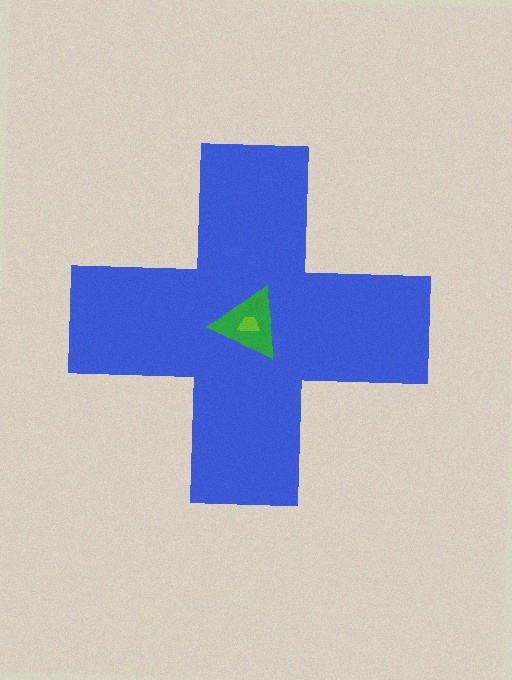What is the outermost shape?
The blue cross.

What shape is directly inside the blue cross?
The green triangle.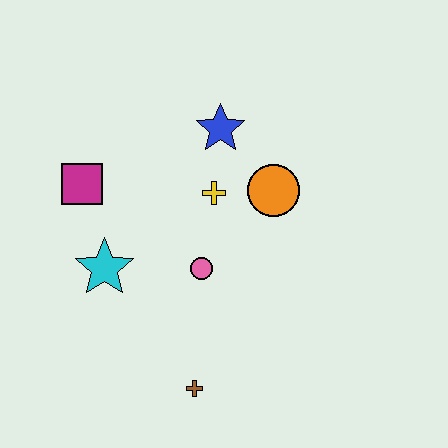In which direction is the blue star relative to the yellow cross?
The blue star is above the yellow cross.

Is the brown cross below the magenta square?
Yes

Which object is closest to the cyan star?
The magenta square is closest to the cyan star.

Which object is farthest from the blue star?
The brown cross is farthest from the blue star.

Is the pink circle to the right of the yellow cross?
No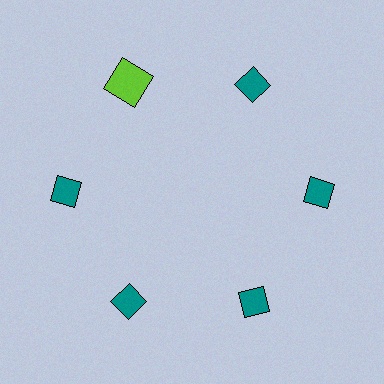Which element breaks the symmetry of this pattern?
The lime square at roughly the 11 o'clock position breaks the symmetry. All other shapes are teal diamonds.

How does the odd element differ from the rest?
It differs in both color (lime instead of teal) and shape (square instead of diamond).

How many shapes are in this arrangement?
There are 6 shapes arranged in a ring pattern.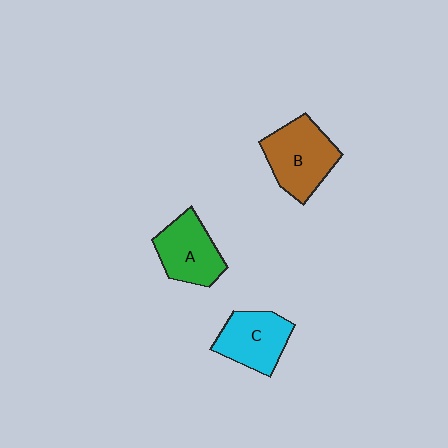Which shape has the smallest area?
Shape C (cyan).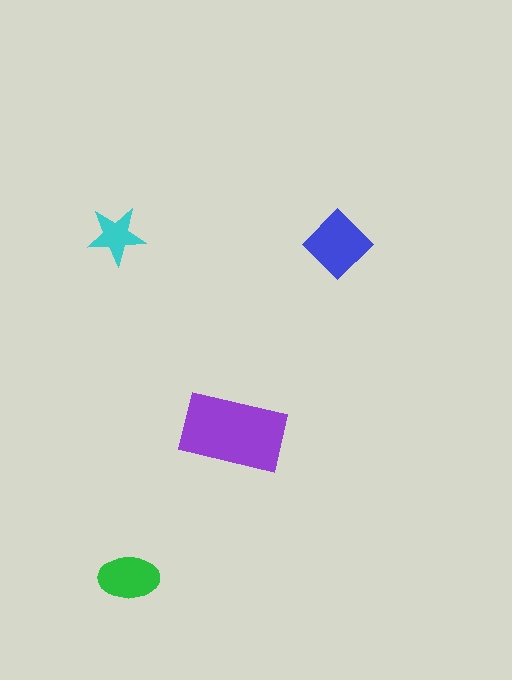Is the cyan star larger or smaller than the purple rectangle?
Smaller.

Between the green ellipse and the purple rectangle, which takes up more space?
The purple rectangle.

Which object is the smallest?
The cyan star.